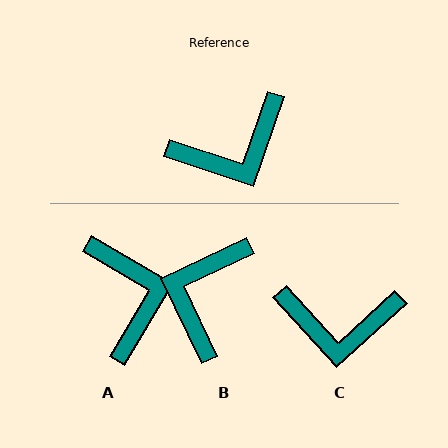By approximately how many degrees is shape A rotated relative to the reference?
Approximately 78 degrees counter-clockwise.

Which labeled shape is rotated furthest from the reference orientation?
B, about 136 degrees away.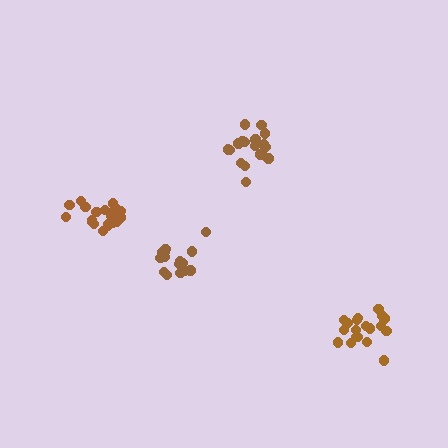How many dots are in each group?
Group 1: 15 dots, Group 2: 20 dots, Group 3: 19 dots, Group 4: 18 dots (72 total).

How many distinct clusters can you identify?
There are 4 distinct clusters.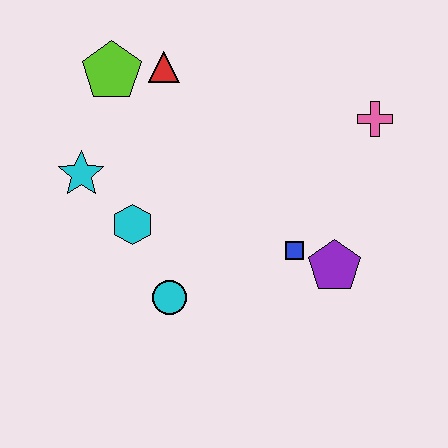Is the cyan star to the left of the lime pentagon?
Yes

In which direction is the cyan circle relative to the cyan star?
The cyan circle is below the cyan star.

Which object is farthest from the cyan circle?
The pink cross is farthest from the cyan circle.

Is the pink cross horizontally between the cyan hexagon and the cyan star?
No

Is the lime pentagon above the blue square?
Yes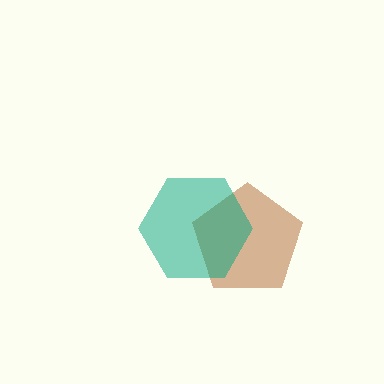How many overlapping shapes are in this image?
There are 2 overlapping shapes in the image.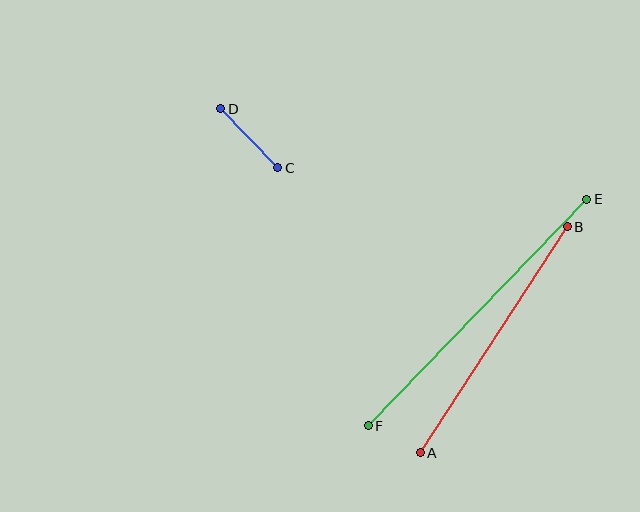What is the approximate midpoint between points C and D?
The midpoint is at approximately (249, 138) pixels.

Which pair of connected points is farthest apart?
Points E and F are farthest apart.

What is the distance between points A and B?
The distance is approximately 270 pixels.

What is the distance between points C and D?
The distance is approximately 82 pixels.